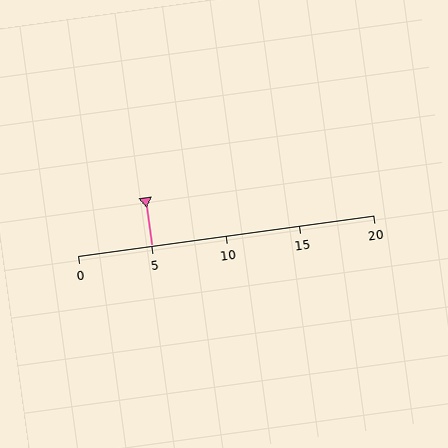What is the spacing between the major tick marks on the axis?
The major ticks are spaced 5 apart.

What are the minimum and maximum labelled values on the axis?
The axis runs from 0 to 20.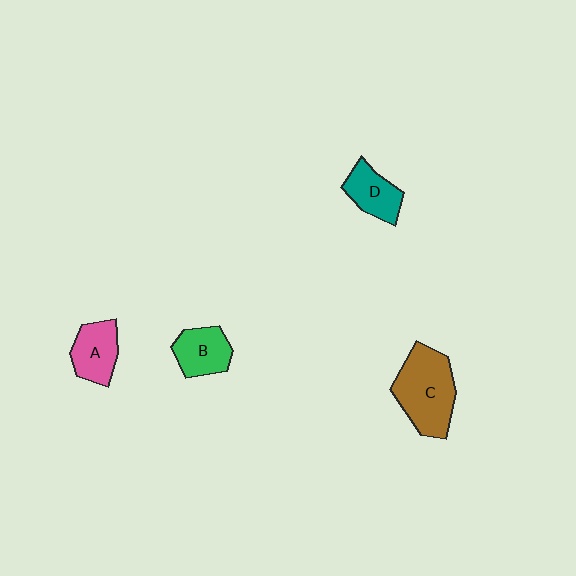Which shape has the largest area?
Shape C (brown).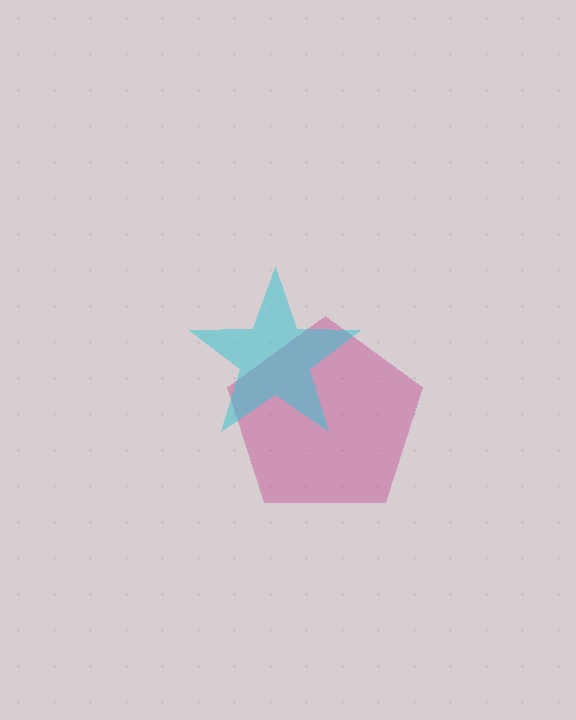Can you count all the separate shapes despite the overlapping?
Yes, there are 2 separate shapes.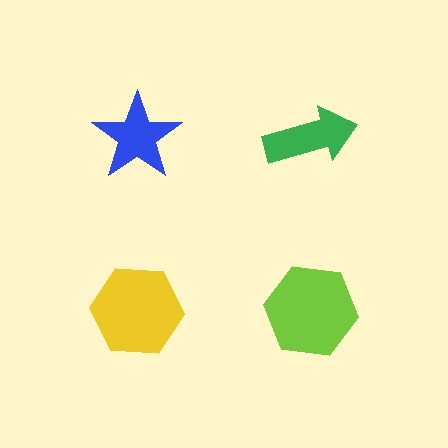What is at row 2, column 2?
A lime hexagon.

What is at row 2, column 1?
A yellow hexagon.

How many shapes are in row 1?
2 shapes.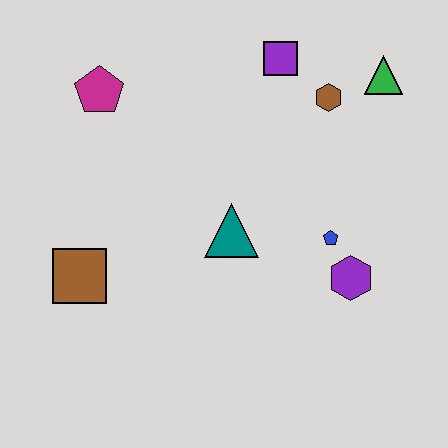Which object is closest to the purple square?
The brown hexagon is closest to the purple square.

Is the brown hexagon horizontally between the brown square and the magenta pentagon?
No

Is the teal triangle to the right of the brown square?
Yes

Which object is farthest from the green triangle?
The brown square is farthest from the green triangle.